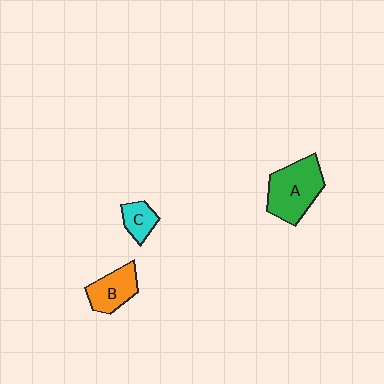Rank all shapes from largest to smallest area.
From largest to smallest: A (green), B (orange), C (cyan).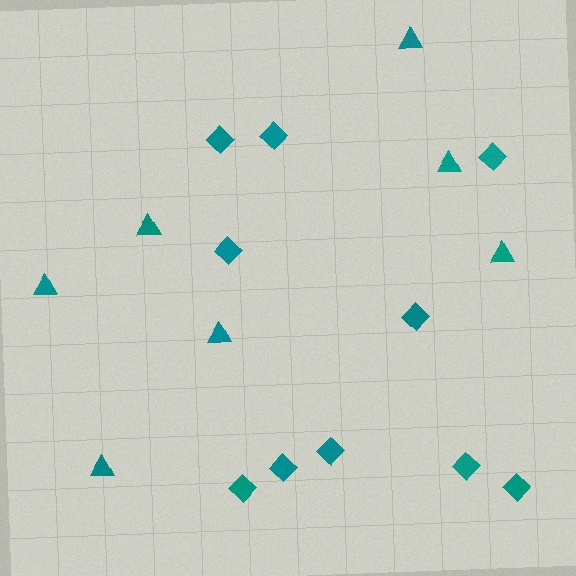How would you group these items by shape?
There are 2 groups: one group of triangles (7) and one group of diamonds (10).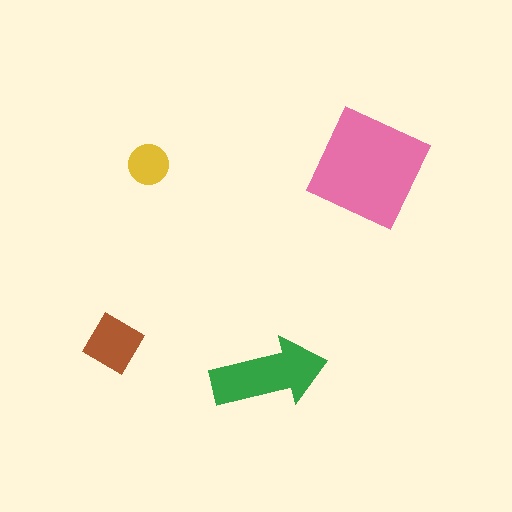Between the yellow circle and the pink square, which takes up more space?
The pink square.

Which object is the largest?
The pink square.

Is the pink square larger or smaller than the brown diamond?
Larger.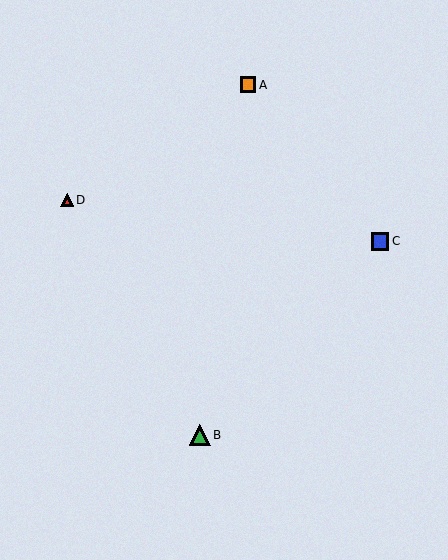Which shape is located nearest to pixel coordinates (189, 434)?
The green triangle (labeled B) at (200, 435) is nearest to that location.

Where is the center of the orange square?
The center of the orange square is at (248, 85).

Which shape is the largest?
The green triangle (labeled B) is the largest.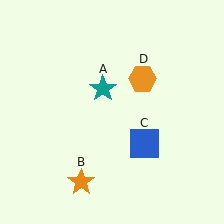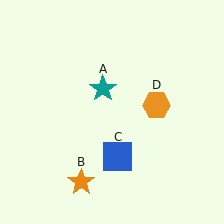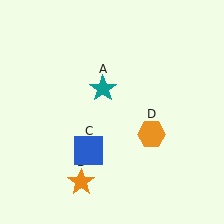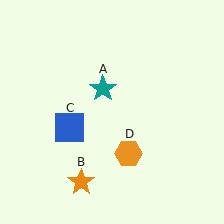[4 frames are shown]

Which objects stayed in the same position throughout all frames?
Teal star (object A) and orange star (object B) remained stationary.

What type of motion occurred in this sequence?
The blue square (object C), orange hexagon (object D) rotated clockwise around the center of the scene.